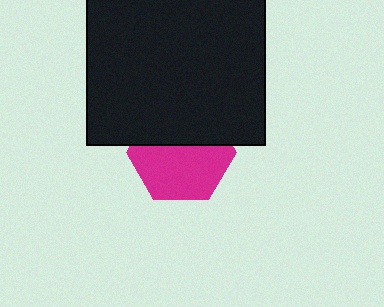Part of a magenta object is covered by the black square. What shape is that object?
It is a hexagon.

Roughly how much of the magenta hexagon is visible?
About half of it is visible (roughly 59%).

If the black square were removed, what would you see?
You would see the complete magenta hexagon.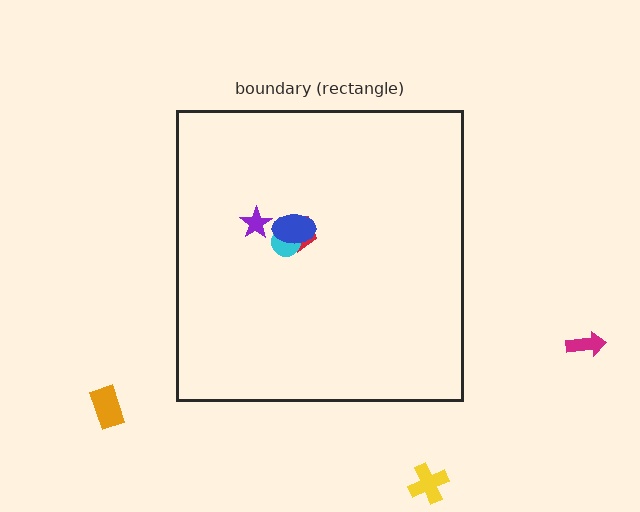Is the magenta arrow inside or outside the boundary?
Outside.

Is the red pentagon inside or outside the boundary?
Inside.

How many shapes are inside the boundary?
4 inside, 3 outside.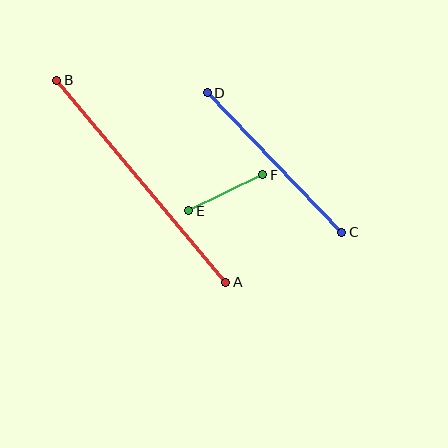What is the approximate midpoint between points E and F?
The midpoint is at approximately (226, 193) pixels.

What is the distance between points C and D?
The distance is approximately 194 pixels.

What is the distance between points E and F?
The distance is approximately 82 pixels.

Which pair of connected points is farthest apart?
Points A and B are farthest apart.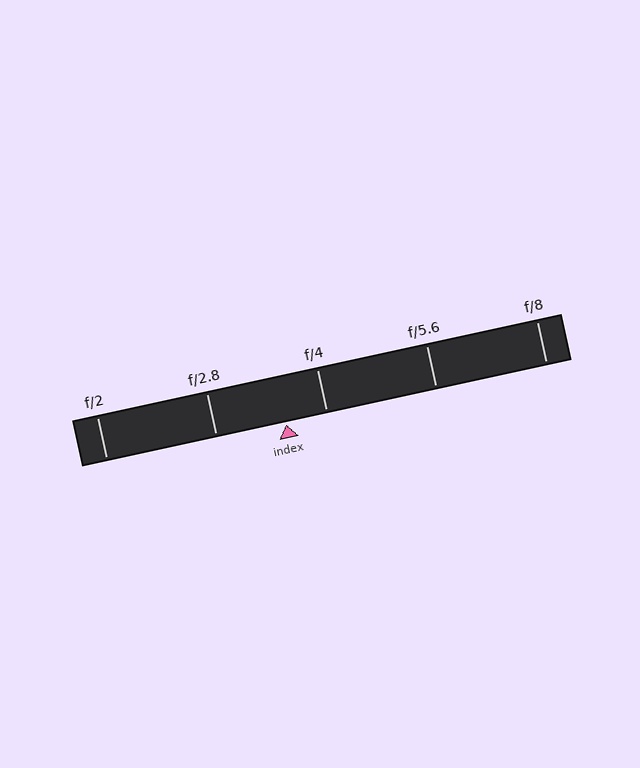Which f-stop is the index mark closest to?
The index mark is closest to f/4.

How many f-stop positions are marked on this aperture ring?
There are 5 f-stop positions marked.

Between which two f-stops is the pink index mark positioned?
The index mark is between f/2.8 and f/4.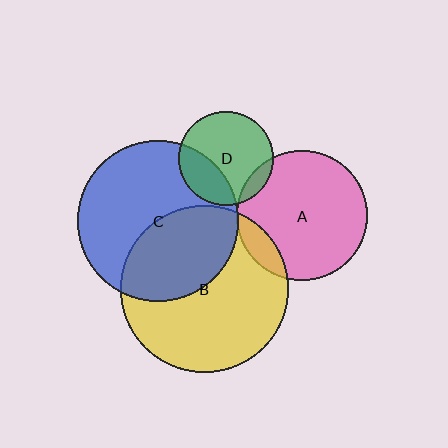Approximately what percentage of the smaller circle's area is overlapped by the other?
Approximately 10%.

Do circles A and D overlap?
Yes.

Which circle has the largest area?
Circle B (yellow).